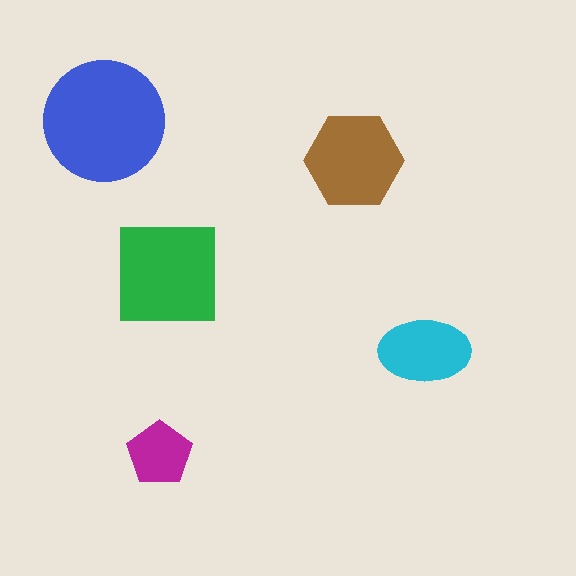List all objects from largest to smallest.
The blue circle, the green square, the brown hexagon, the cyan ellipse, the magenta pentagon.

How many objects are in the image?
There are 5 objects in the image.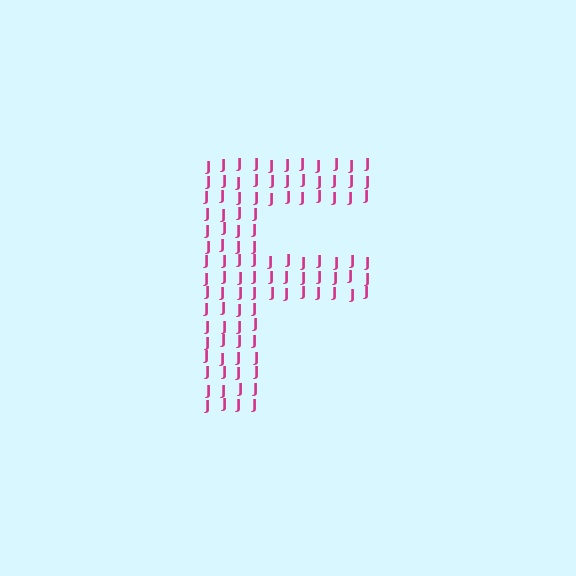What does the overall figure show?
The overall figure shows the letter F.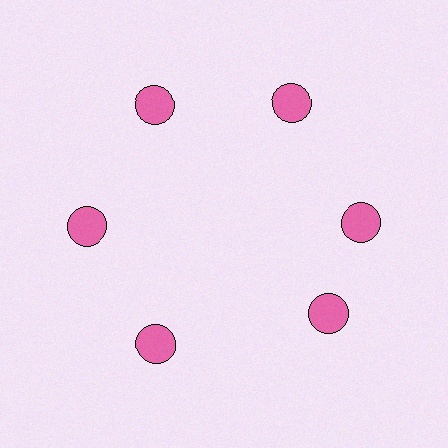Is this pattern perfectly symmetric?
No. The 6 pink circles are arranged in a ring, but one element near the 5 o'clock position is rotated out of alignment along the ring, breaking the 6-fold rotational symmetry.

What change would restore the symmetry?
The symmetry would be restored by rotating it back into even spacing with its neighbors so that all 6 circles sit at equal angles and equal distance from the center.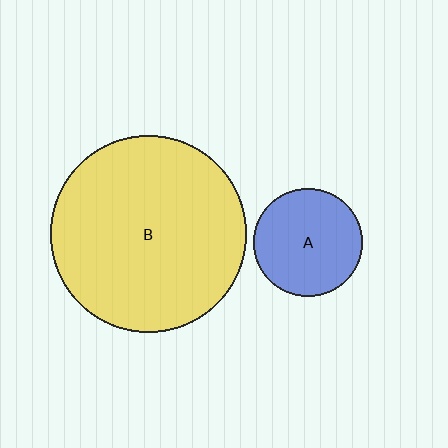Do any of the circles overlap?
No, none of the circles overlap.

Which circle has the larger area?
Circle B (yellow).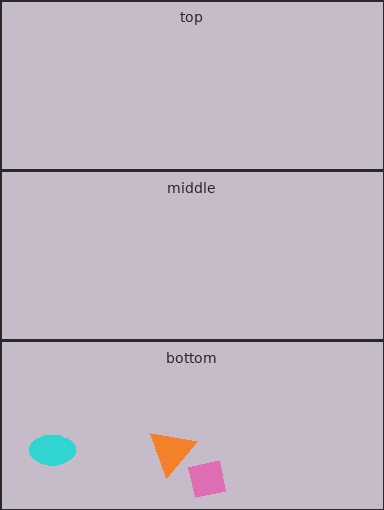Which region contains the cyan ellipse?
The bottom region.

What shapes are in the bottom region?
The cyan ellipse, the orange triangle, the pink square.